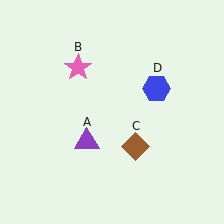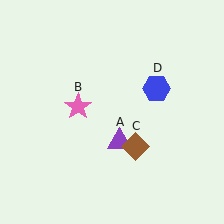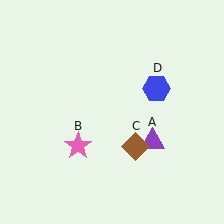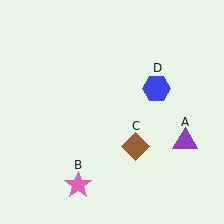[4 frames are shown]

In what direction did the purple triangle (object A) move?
The purple triangle (object A) moved right.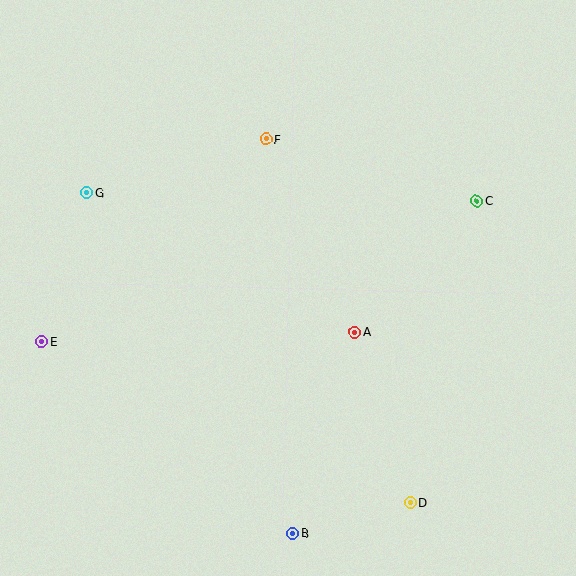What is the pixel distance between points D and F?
The distance between D and F is 391 pixels.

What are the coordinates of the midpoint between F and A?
The midpoint between F and A is at (310, 236).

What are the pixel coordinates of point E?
Point E is at (41, 342).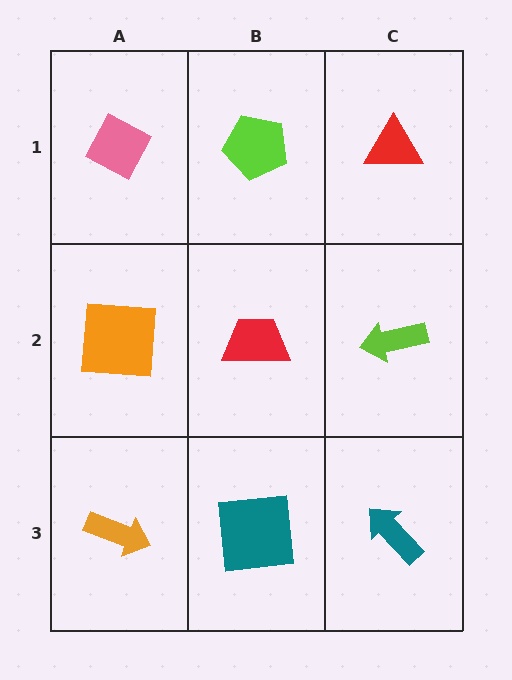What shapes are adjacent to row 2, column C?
A red triangle (row 1, column C), a teal arrow (row 3, column C), a red trapezoid (row 2, column B).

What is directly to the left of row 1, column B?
A pink diamond.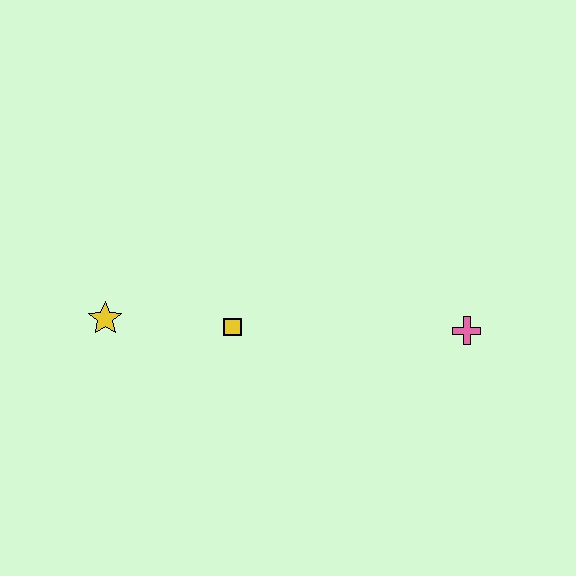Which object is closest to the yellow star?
The yellow square is closest to the yellow star.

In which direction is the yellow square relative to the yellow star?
The yellow square is to the right of the yellow star.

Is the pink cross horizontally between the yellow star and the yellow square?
No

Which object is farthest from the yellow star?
The pink cross is farthest from the yellow star.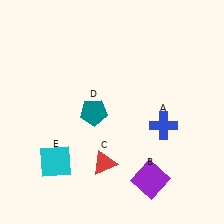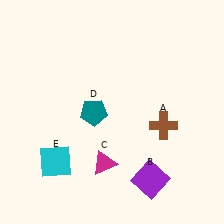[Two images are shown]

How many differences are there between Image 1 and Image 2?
There are 2 differences between the two images.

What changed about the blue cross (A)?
In Image 1, A is blue. In Image 2, it changed to brown.